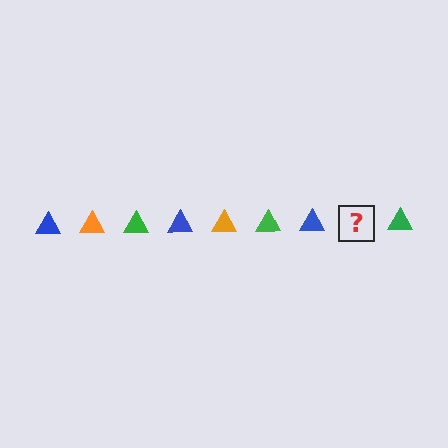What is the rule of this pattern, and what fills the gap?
The rule is that the pattern cycles through blue, orange, green triangles. The gap should be filled with an orange triangle.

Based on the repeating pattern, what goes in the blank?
The blank should be an orange triangle.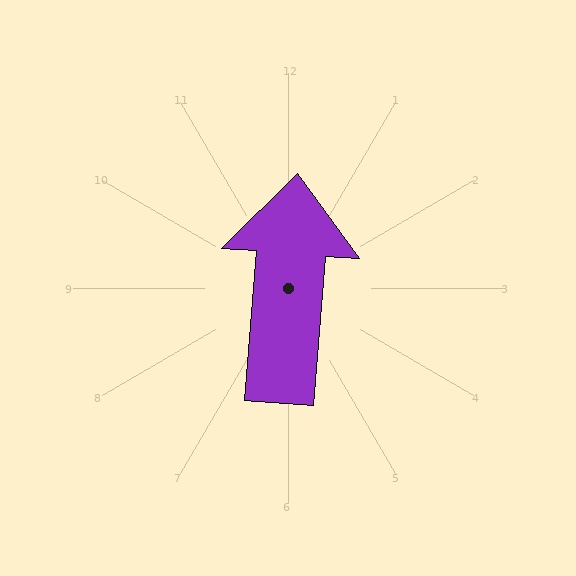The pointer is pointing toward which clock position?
Roughly 12 o'clock.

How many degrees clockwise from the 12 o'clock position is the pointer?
Approximately 5 degrees.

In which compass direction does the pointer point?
North.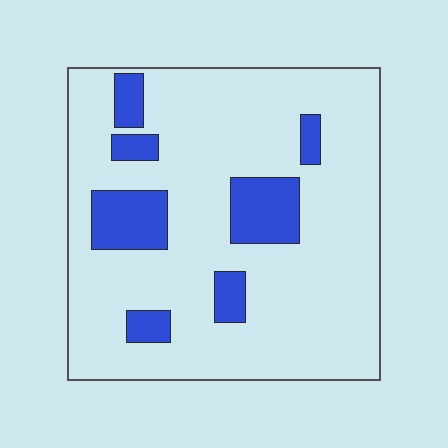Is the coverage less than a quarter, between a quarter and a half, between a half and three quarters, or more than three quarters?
Less than a quarter.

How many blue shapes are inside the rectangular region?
7.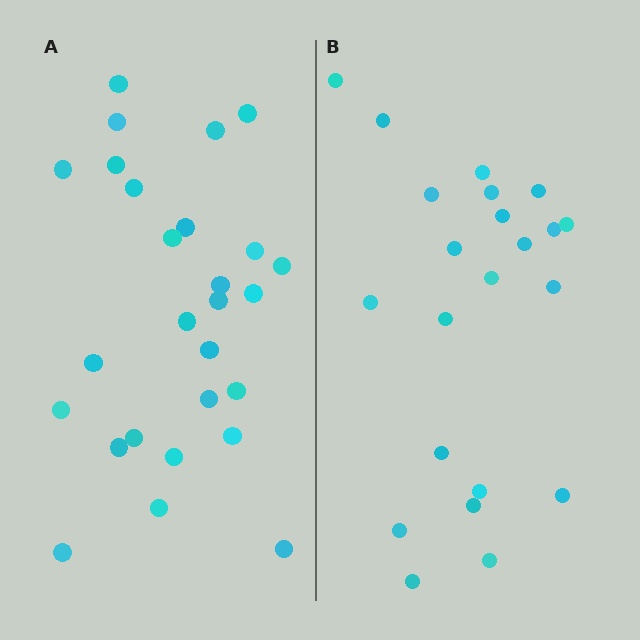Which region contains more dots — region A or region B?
Region A (the left region) has more dots.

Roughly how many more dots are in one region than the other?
Region A has about 5 more dots than region B.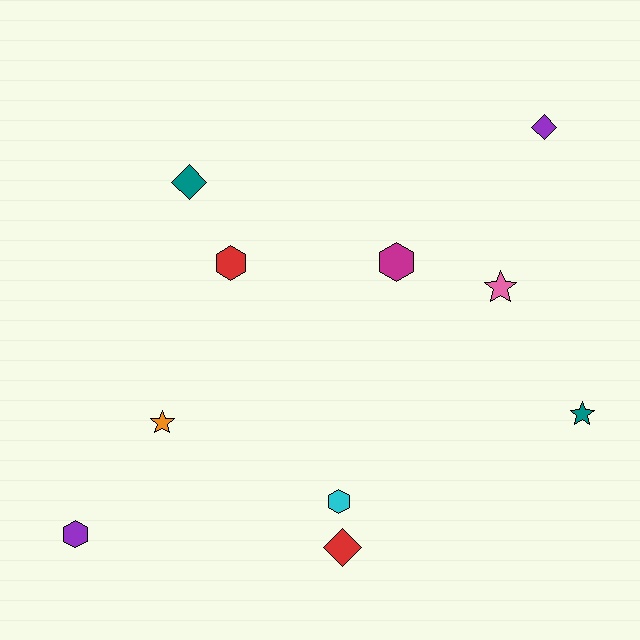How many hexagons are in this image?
There are 4 hexagons.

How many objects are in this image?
There are 10 objects.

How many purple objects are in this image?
There are 2 purple objects.